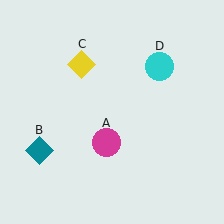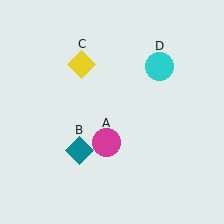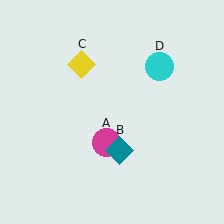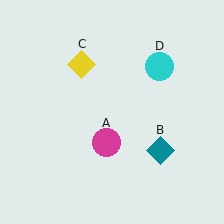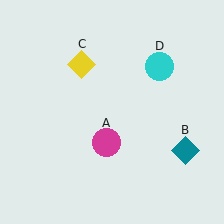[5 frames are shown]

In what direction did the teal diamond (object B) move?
The teal diamond (object B) moved right.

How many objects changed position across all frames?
1 object changed position: teal diamond (object B).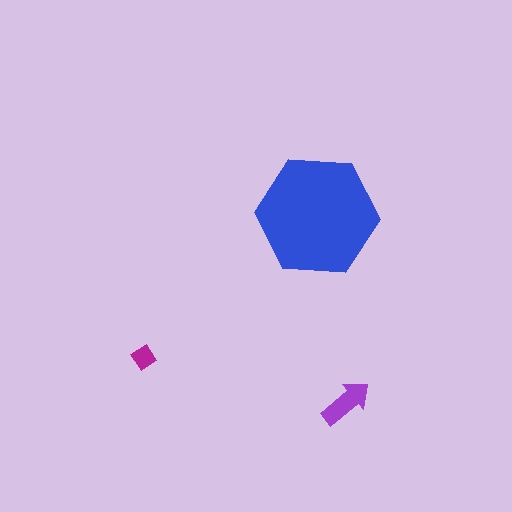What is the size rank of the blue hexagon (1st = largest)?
1st.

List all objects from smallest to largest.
The magenta diamond, the purple arrow, the blue hexagon.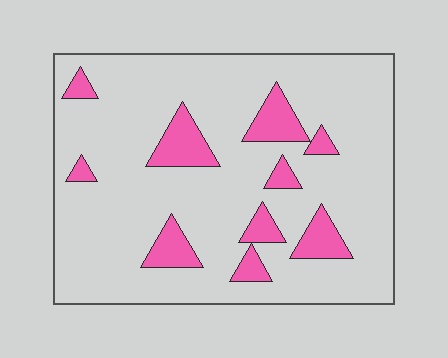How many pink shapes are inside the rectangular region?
10.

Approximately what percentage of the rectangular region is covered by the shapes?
Approximately 15%.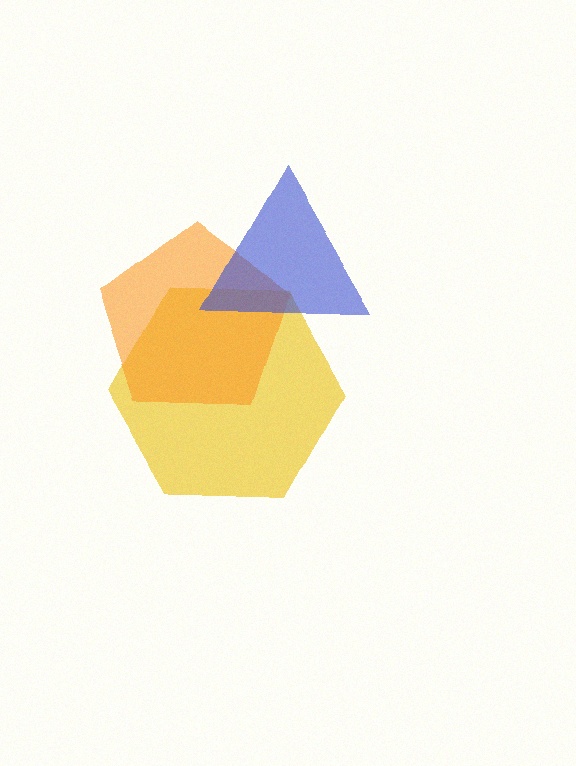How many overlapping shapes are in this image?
There are 3 overlapping shapes in the image.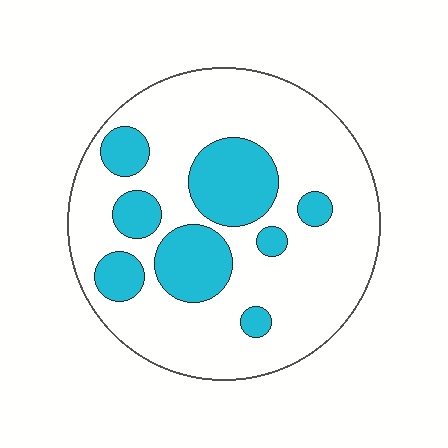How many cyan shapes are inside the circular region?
8.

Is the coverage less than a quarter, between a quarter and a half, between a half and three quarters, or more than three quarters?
Between a quarter and a half.